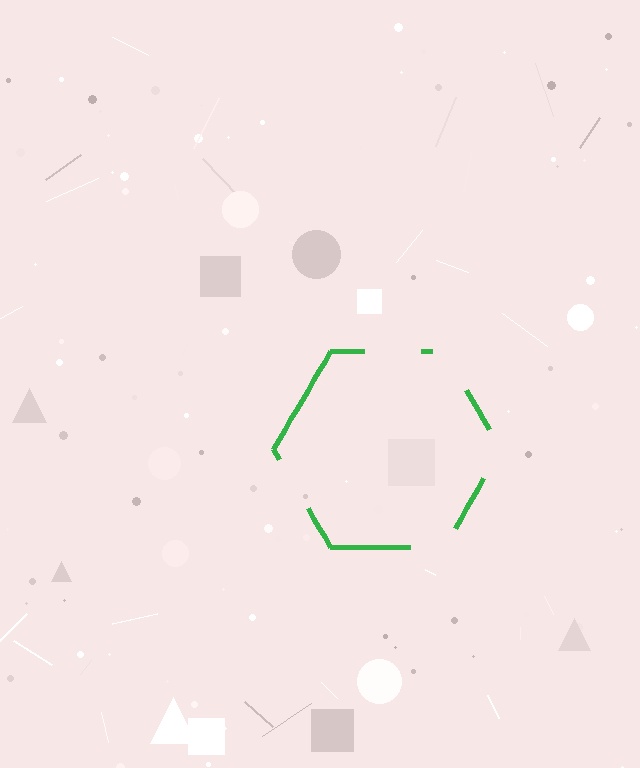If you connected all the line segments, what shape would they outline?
They would outline a hexagon.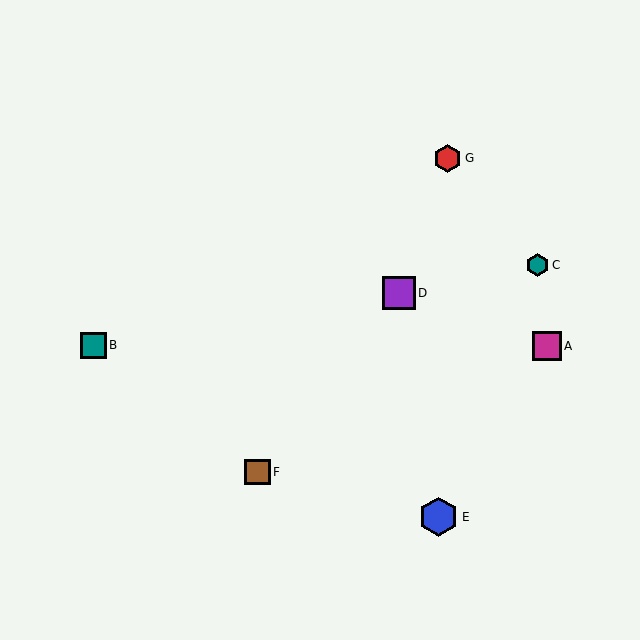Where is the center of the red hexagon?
The center of the red hexagon is at (447, 158).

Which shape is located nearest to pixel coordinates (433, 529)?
The blue hexagon (labeled E) at (439, 517) is nearest to that location.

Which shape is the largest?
The blue hexagon (labeled E) is the largest.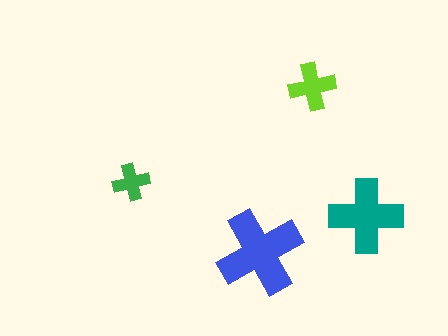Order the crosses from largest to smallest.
the blue one, the teal one, the lime one, the green one.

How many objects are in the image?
There are 4 objects in the image.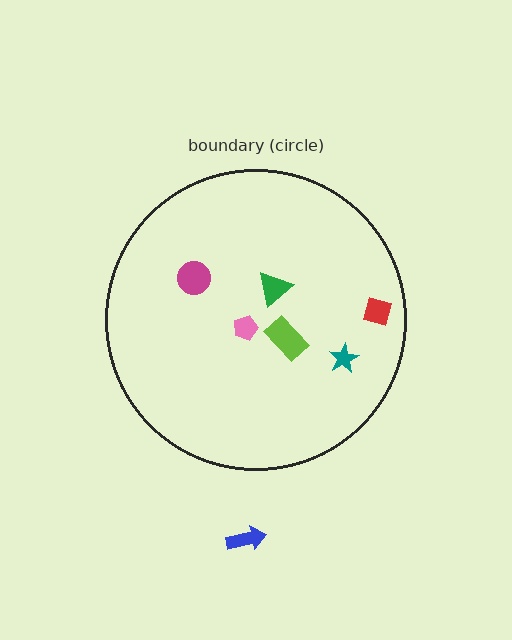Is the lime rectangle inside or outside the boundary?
Inside.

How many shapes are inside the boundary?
6 inside, 1 outside.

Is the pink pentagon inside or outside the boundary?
Inside.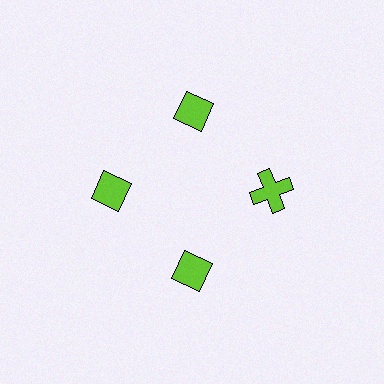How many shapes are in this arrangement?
There are 4 shapes arranged in a ring pattern.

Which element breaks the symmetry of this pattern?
The lime cross at roughly the 3 o'clock position breaks the symmetry. All other shapes are lime diamonds.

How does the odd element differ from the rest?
It has a different shape: cross instead of diamond.